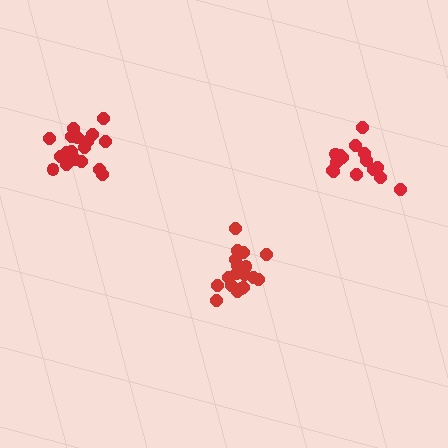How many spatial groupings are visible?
There are 3 spatial groupings.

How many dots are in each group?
Group 1: 19 dots, Group 2: 15 dots, Group 3: 19 dots (53 total).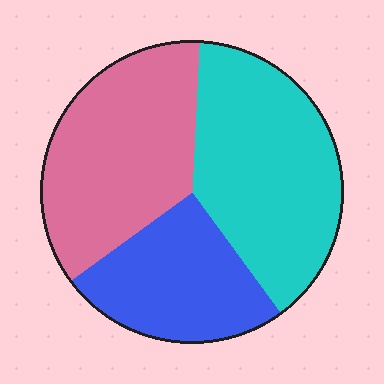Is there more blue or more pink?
Pink.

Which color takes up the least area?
Blue, at roughly 25%.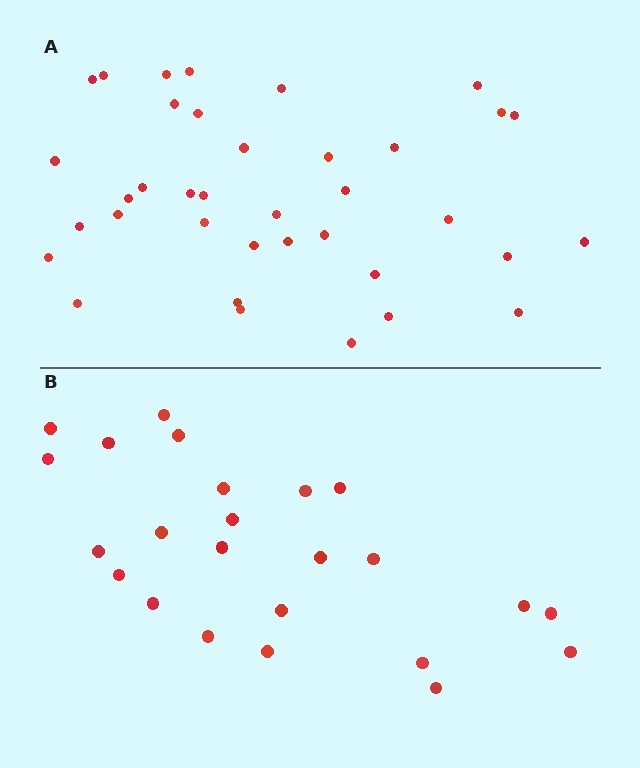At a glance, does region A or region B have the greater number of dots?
Region A (the top region) has more dots.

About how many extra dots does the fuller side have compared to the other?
Region A has approximately 15 more dots than region B.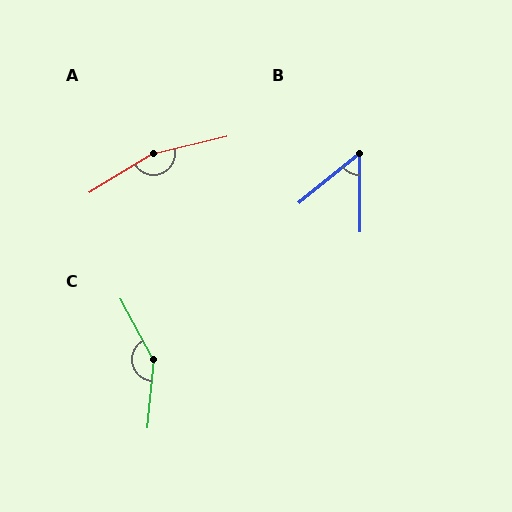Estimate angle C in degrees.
Approximately 146 degrees.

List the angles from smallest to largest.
B (51°), C (146°), A (162°).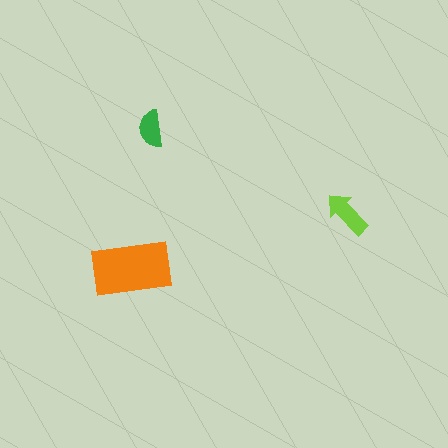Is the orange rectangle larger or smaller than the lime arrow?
Larger.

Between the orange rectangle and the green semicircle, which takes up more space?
The orange rectangle.